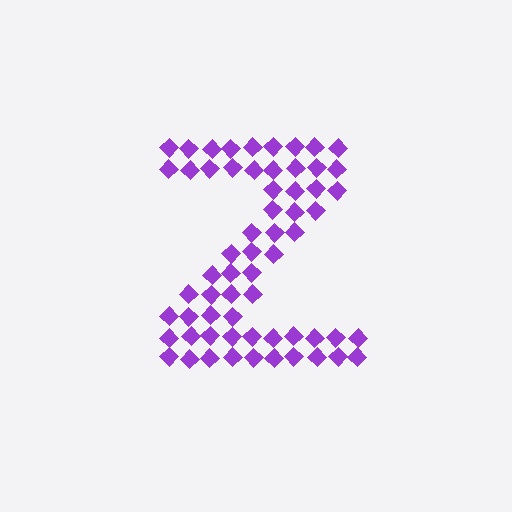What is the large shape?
The large shape is the letter Z.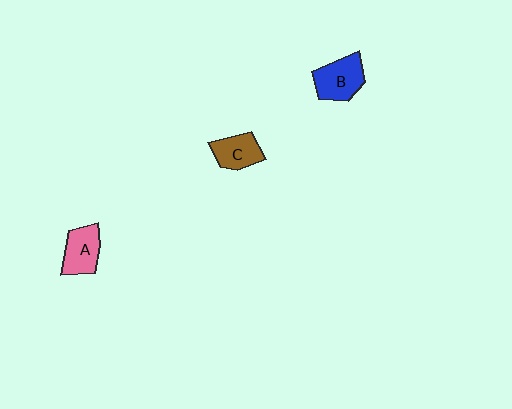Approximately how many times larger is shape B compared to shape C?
Approximately 1.3 times.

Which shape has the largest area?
Shape B (blue).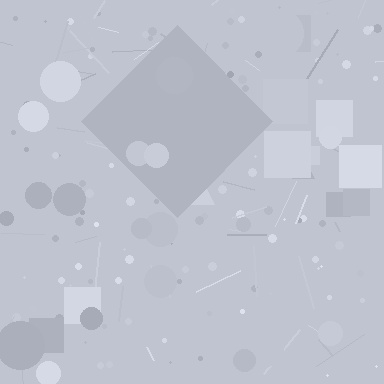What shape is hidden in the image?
A diamond is hidden in the image.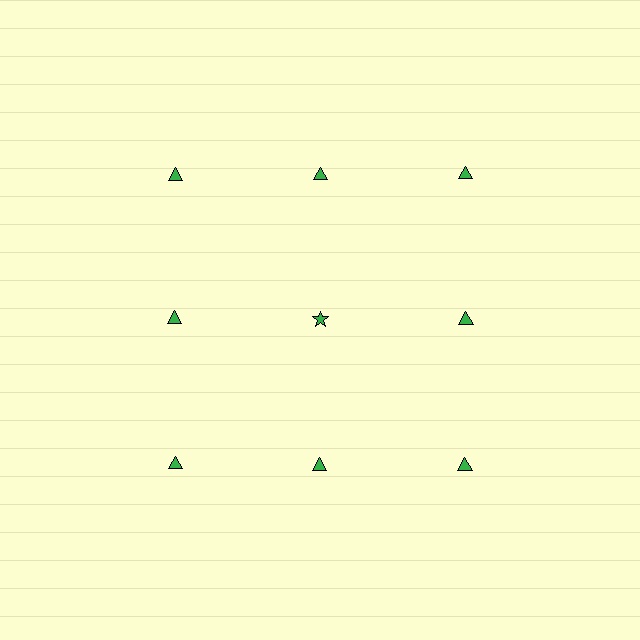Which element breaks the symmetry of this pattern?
The green star in the second row, second from left column breaks the symmetry. All other shapes are green triangles.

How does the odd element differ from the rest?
It has a different shape: star instead of triangle.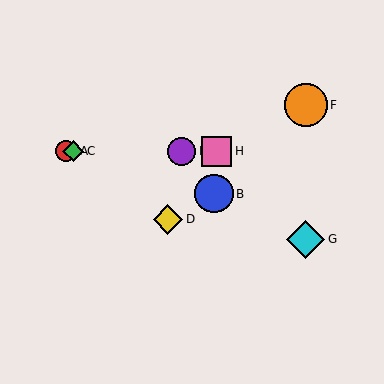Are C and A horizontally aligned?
Yes, both are at y≈151.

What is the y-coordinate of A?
Object A is at y≈151.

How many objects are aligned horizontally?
4 objects (A, C, E, H) are aligned horizontally.